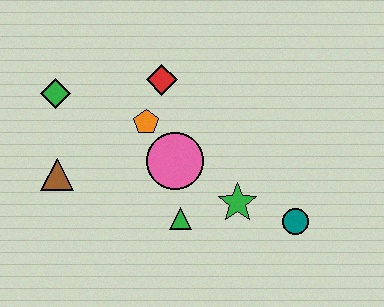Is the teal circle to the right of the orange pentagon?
Yes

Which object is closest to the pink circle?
The orange pentagon is closest to the pink circle.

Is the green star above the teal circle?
Yes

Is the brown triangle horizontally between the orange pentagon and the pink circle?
No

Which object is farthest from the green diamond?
The teal circle is farthest from the green diamond.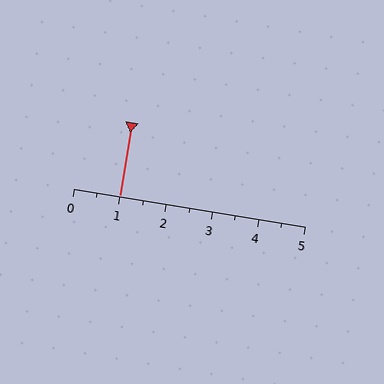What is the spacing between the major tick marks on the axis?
The major ticks are spaced 1 apart.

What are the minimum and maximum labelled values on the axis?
The axis runs from 0 to 5.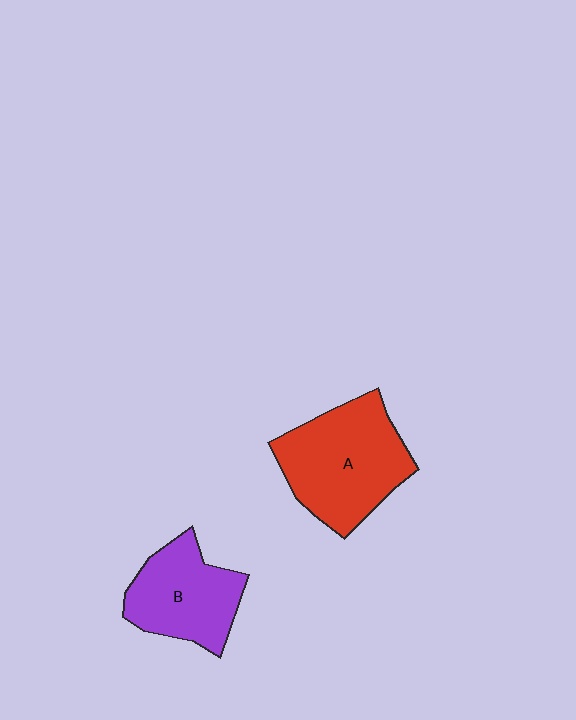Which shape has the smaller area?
Shape B (purple).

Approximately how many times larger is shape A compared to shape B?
Approximately 1.3 times.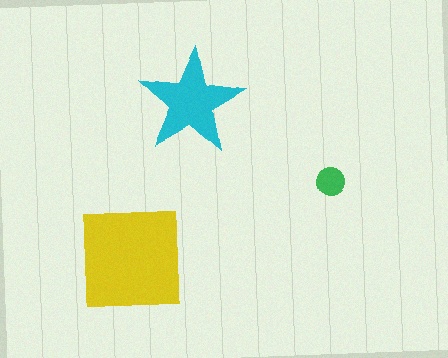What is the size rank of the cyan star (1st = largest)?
2nd.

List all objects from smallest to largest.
The green circle, the cyan star, the yellow square.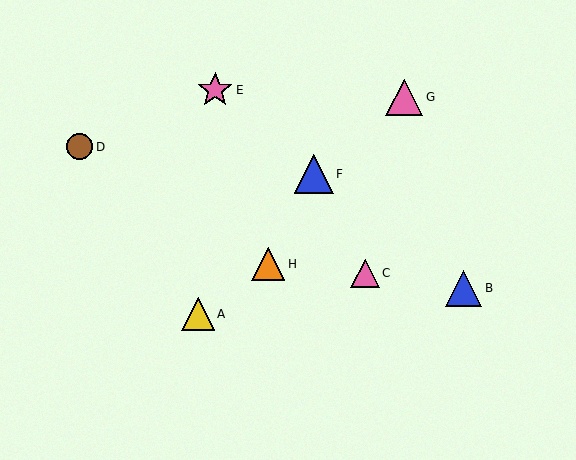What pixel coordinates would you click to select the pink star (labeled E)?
Click at (215, 90) to select the pink star E.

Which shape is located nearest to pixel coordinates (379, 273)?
The pink triangle (labeled C) at (365, 273) is nearest to that location.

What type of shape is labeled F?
Shape F is a blue triangle.